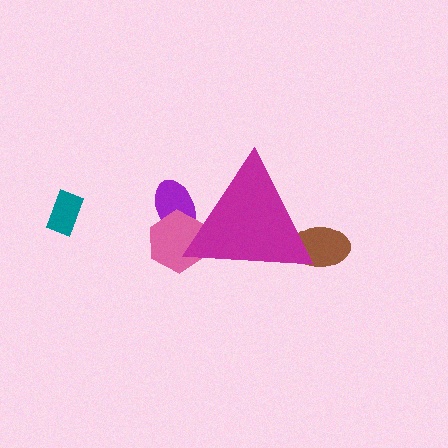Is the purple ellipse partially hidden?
Yes, the purple ellipse is partially hidden behind the magenta triangle.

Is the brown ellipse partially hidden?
Yes, the brown ellipse is partially hidden behind the magenta triangle.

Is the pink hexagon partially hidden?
Yes, the pink hexagon is partially hidden behind the magenta triangle.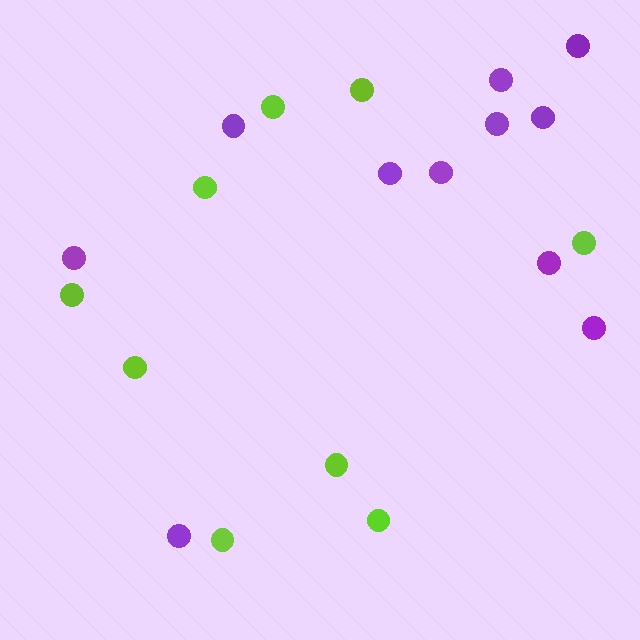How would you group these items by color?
There are 2 groups: one group of lime circles (9) and one group of purple circles (11).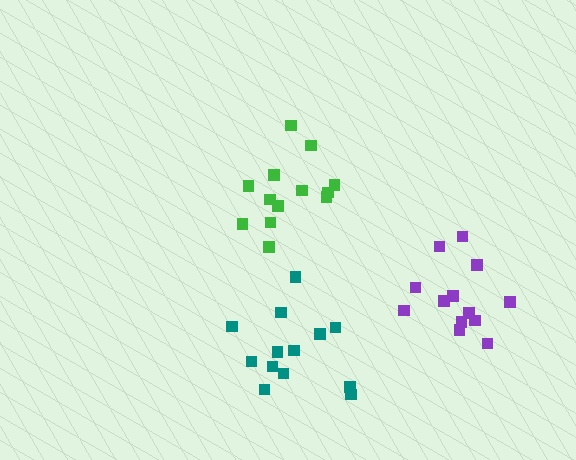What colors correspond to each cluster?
The clusters are colored: green, teal, purple.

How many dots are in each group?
Group 1: 13 dots, Group 2: 13 dots, Group 3: 13 dots (39 total).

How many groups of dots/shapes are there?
There are 3 groups.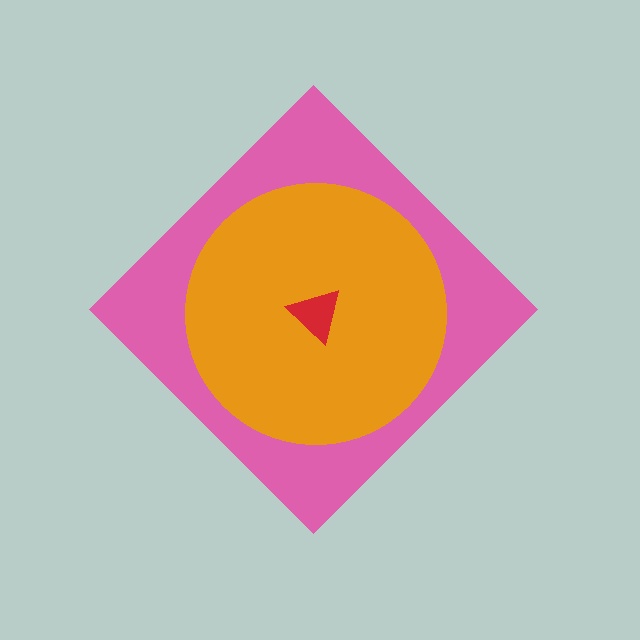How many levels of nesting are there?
3.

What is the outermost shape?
The pink diamond.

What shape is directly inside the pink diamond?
The orange circle.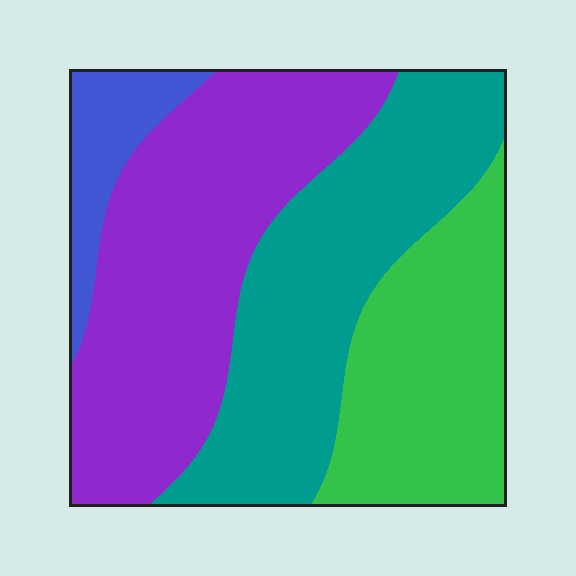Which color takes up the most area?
Purple, at roughly 35%.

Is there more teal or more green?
Teal.